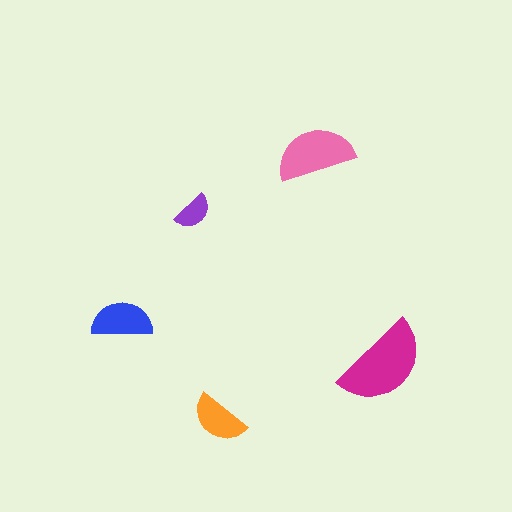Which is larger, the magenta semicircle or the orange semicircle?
The magenta one.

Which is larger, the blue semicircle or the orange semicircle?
The blue one.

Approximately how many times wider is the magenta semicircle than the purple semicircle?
About 2.5 times wider.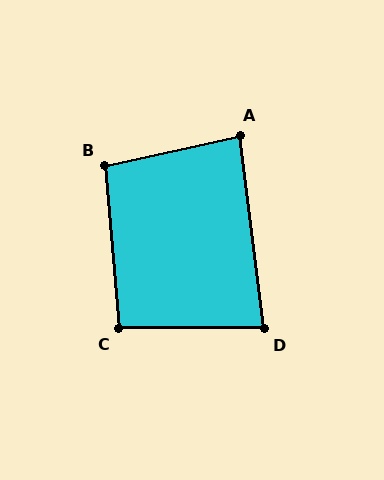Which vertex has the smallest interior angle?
D, at approximately 82 degrees.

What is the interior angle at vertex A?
Approximately 85 degrees (acute).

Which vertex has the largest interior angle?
B, at approximately 98 degrees.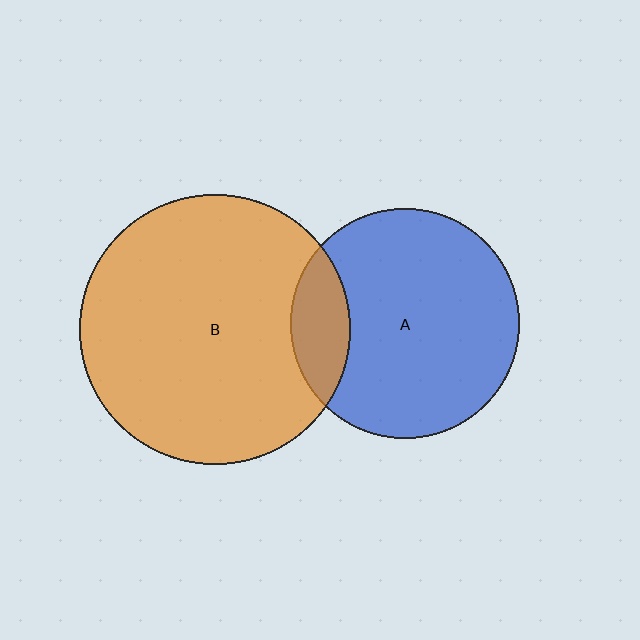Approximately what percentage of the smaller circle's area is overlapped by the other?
Approximately 15%.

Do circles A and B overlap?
Yes.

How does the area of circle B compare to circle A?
Approximately 1.4 times.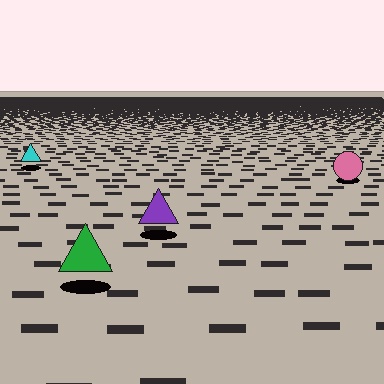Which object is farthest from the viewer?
The cyan triangle is farthest from the viewer. It appears smaller and the ground texture around it is denser.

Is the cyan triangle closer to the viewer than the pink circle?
No. The pink circle is closer — you can tell from the texture gradient: the ground texture is coarser near it.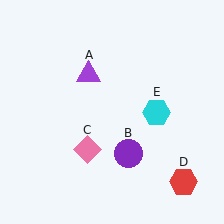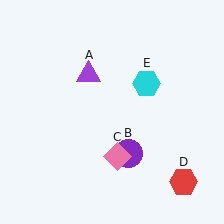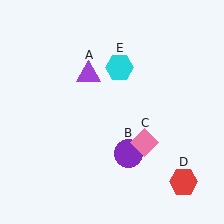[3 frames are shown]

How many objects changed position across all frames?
2 objects changed position: pink diamond (object C), cyan hexagon (object E).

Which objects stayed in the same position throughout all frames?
Purple triangle (object A) and purple circle (object B) and red hexagon (object D) remained stationary.